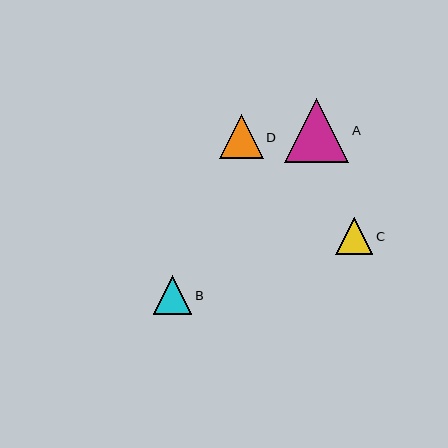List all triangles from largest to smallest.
From largest to smallest: A, D, B, C.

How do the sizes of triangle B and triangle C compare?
Triangle B and triangle C are approximately the same size.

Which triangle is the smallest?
Triangle C is the smallest with a size of approximately 37 pixels.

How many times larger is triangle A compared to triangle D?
Triangle A is approximately 1.5 times the size of triangle D.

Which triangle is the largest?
Triangle A is the largest with a size of approximately 64 pixels.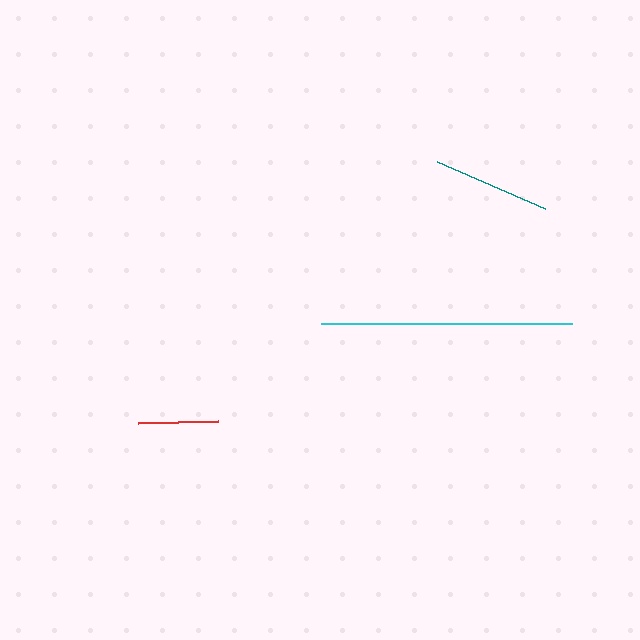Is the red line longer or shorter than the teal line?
The teal line is longer than the red line.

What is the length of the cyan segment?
The cyan segment is approximately 251 pixels long.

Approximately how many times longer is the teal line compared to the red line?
The teal line is approximately 1.5 times the length of the red line.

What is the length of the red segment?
The red segment is approximately 81 pixels long.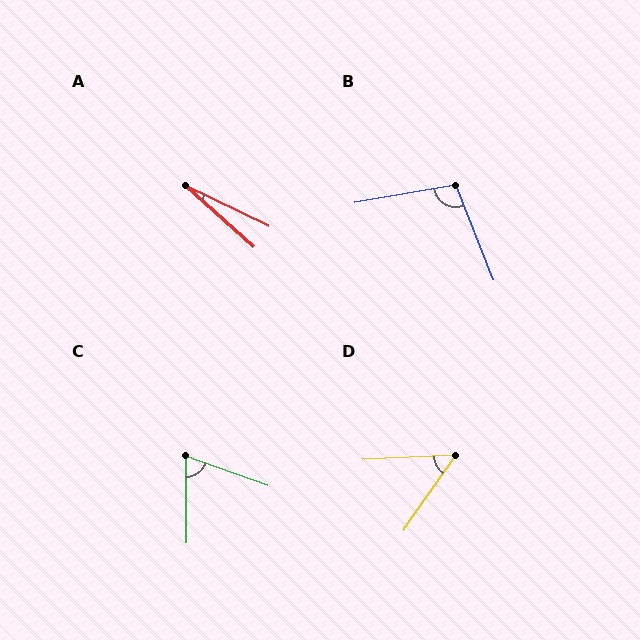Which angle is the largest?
B, at approximately 102 degrees.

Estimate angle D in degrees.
Approximately 53 degrees.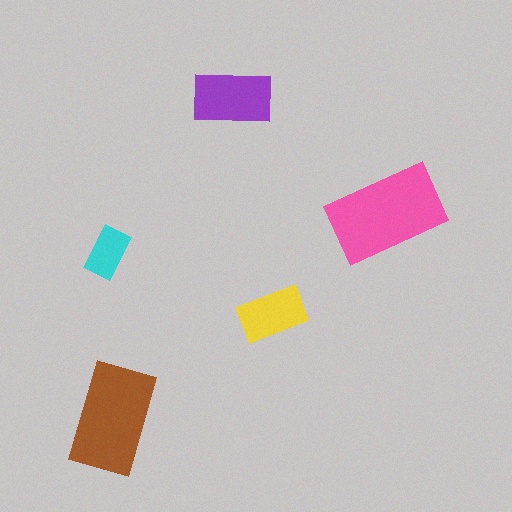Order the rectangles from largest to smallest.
the pink one, the brown one, the purple one, the yellow one, the cyan one.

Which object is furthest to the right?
The pink rectangle is rightmost.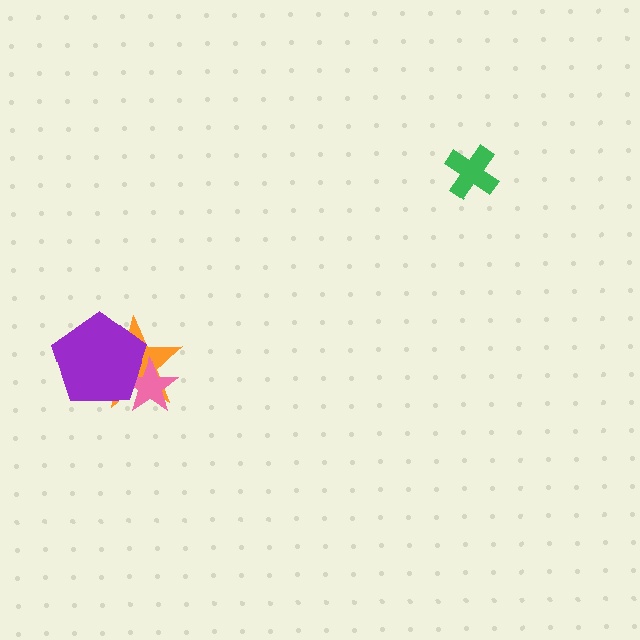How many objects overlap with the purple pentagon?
2 objects overlap with the purple pentagon.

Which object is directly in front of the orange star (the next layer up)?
The pink star is directly in front of the orange star.